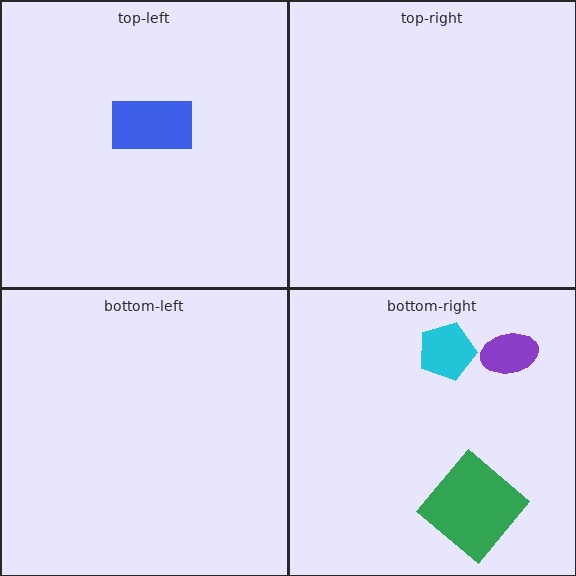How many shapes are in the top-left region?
1.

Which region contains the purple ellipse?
The bottom-right region.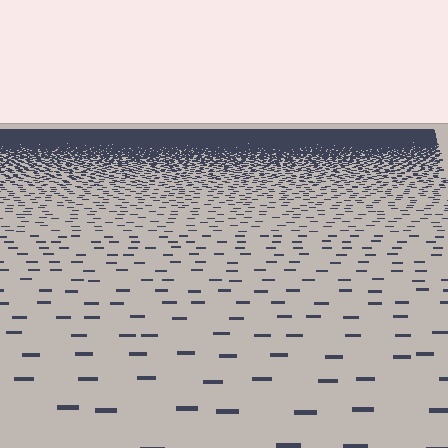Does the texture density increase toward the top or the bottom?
Density increases toward the top.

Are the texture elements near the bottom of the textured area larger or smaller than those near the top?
Larger. Near the bottom, elements are closer to the viewer and appear at a bigger on-screen size.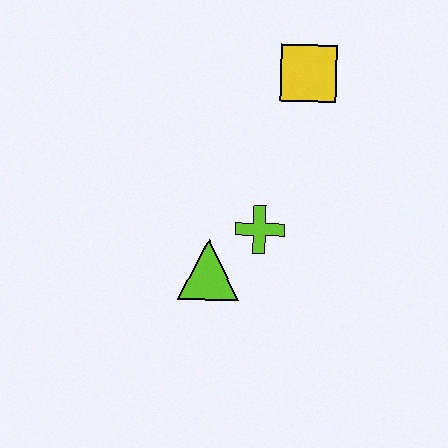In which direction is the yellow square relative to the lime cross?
The yellow square is above the lime cross.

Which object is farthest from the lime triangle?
The yellow square is farthest from the lime triangle.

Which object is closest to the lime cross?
The lime triangle is closest to the lime cross.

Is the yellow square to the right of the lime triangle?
Yes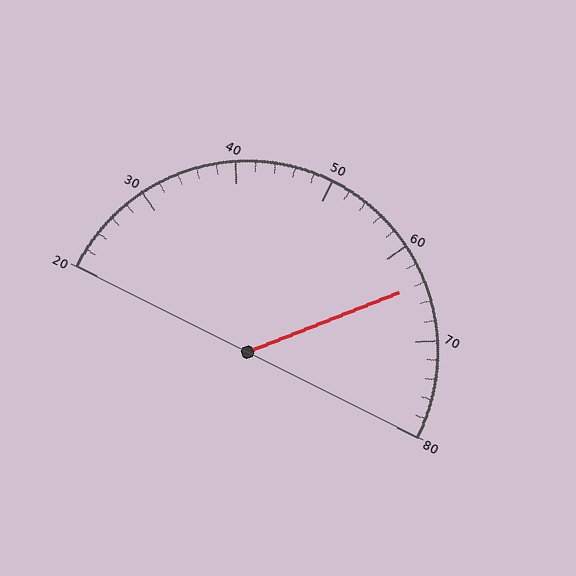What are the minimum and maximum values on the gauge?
The gauge ranges from 20 to 80.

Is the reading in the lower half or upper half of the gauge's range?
The reading is in the upper half of the range (20 to 80).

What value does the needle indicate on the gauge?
The needle indicates approximately 64.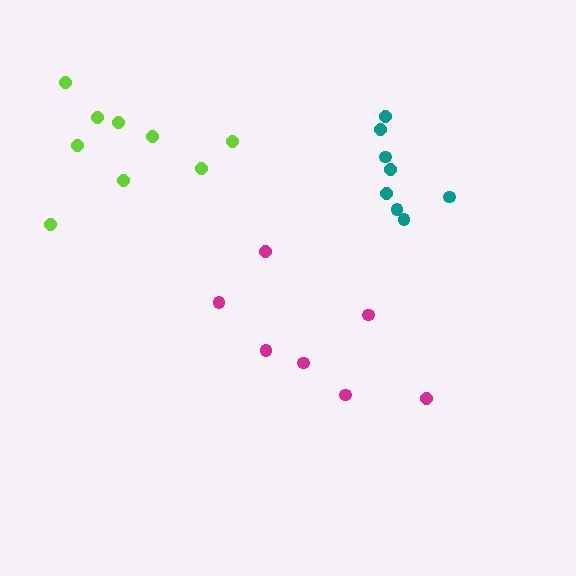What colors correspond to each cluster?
The clusters are colored: magenta, lime, teal.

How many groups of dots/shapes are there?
There are 3 groups.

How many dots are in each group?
Group 1: 7 dots, Group 2: 9 dots, Group 3: 8 dots (24 total).